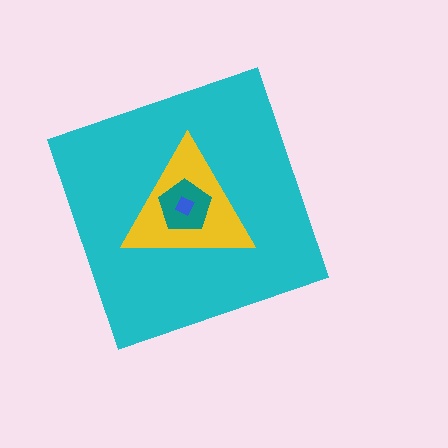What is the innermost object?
The blue square.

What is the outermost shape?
The cyan diamond.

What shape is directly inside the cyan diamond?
The yellow triangle.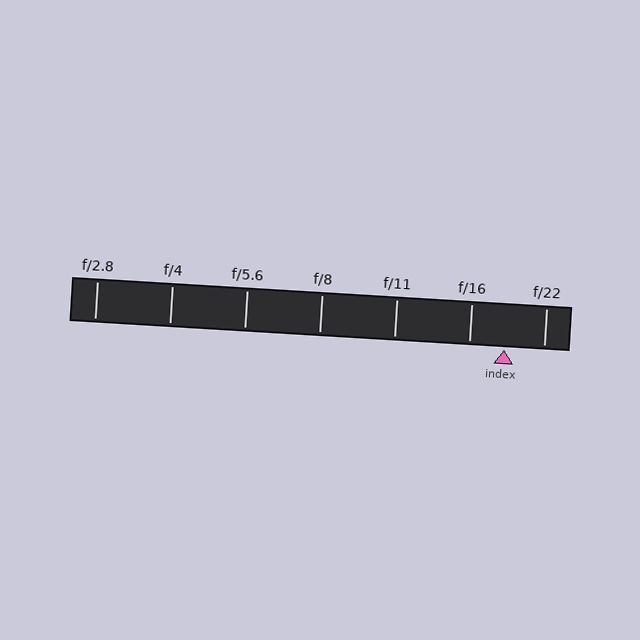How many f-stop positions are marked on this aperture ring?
There are 7 f-stop positions marked.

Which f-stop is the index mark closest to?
The index mark is closest to f/16.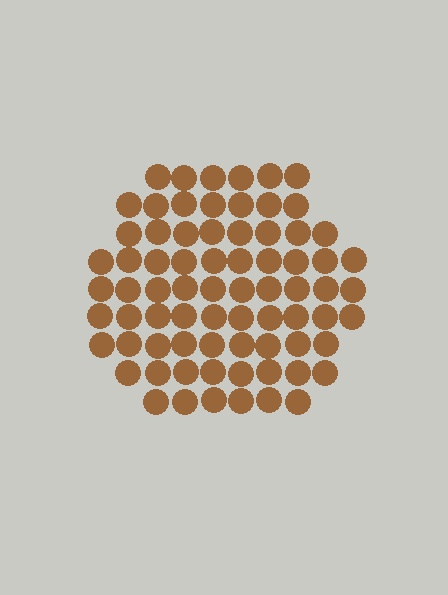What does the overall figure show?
The overall figure shows a hexagon.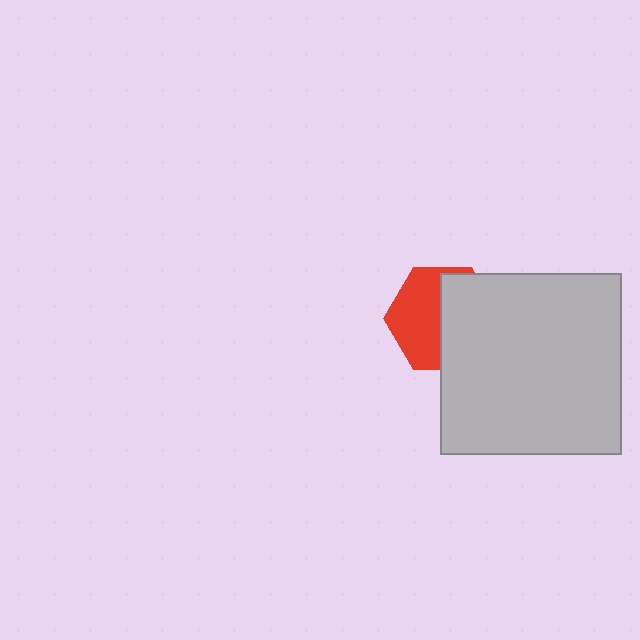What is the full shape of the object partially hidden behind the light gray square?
The partially hidden object is a red hexagon.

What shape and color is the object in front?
The object in front is a light gray square.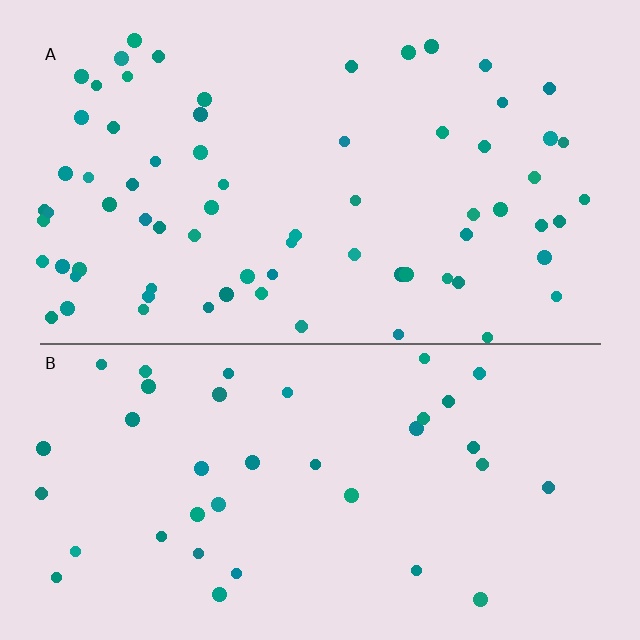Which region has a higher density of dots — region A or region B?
A (the top).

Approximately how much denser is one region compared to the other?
Approximately 1.9× — region A over region B.